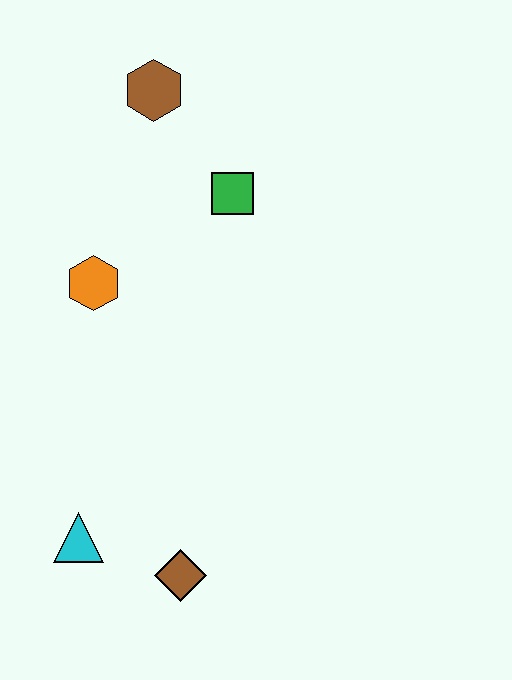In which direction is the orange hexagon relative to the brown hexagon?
The orange hexagon is below the brown hexagon.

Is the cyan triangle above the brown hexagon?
No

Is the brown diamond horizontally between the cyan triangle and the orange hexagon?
No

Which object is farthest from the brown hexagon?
The brown diamond is farthest from the brown hexagon.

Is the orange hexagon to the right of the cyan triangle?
Yes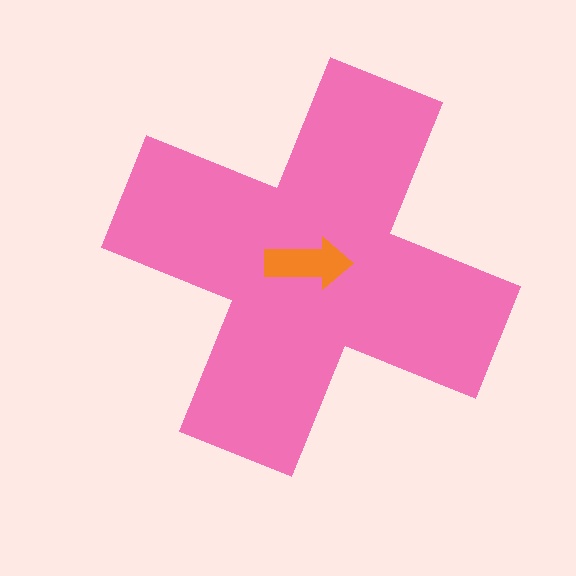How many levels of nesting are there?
2.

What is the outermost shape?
The pink cross.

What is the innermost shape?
The orange arrow.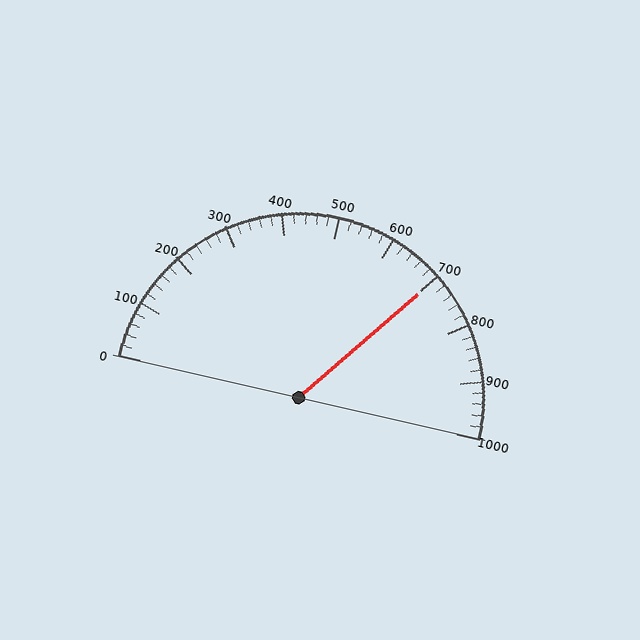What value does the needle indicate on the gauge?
The needle indicates approximately 700.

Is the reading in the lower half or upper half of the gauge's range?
The reading is in the upper half of the range (0 to 1000).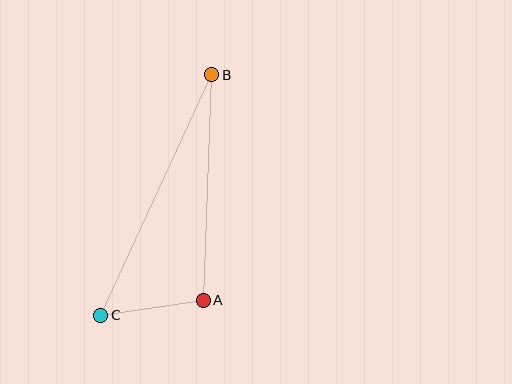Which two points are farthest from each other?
Points B and C are farthest from each other.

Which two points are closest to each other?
Points A and C are closest to each other.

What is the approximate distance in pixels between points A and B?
The distance between A and B is approximately 226 pixels.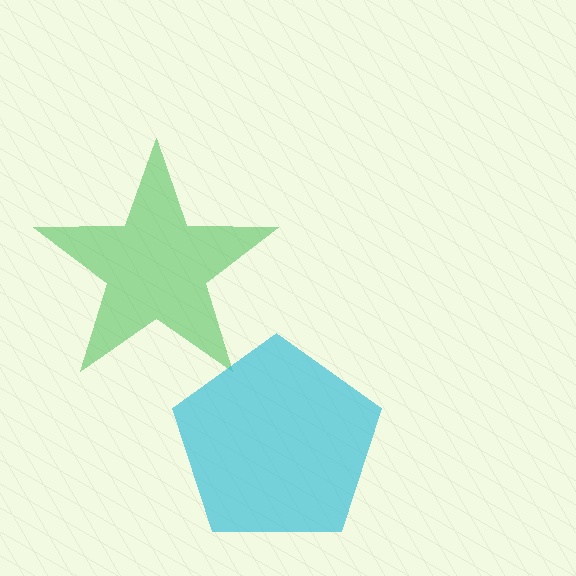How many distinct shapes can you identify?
There are 2 distinct shapes: a green star, a cyan pentagon.